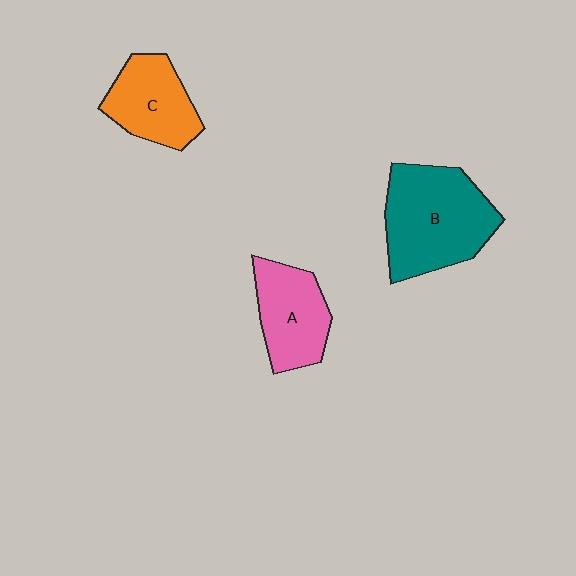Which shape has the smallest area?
Shape C (orange).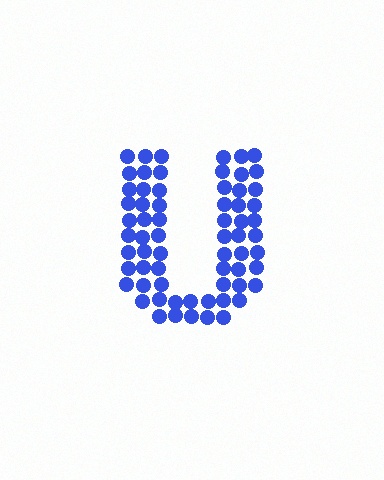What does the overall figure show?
The overall figure shows the letter U.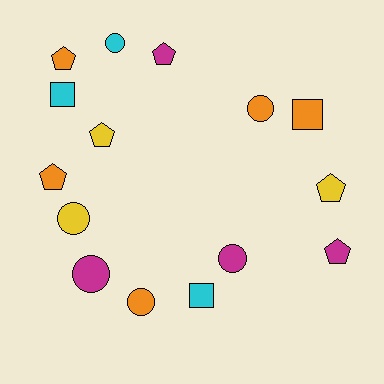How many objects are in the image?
There are 15 objects.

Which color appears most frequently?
Orange, with 5 objects.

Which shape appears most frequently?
Circle, with 6 objects.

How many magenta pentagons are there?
There are 2 magenta pentagons.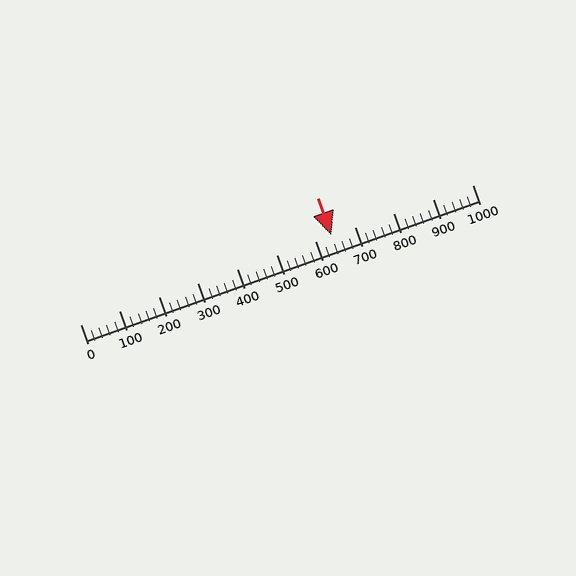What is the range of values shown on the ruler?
The ruler shows values from 0 to 1000.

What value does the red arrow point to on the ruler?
The red arrow points to approximately 640.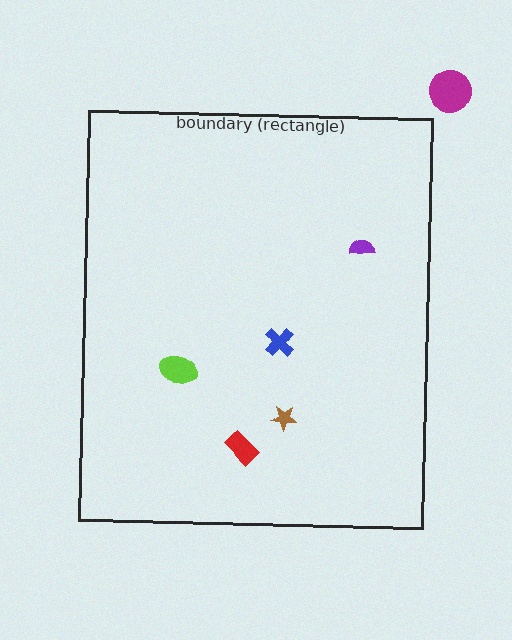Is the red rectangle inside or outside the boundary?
Inside.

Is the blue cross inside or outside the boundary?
Inside.